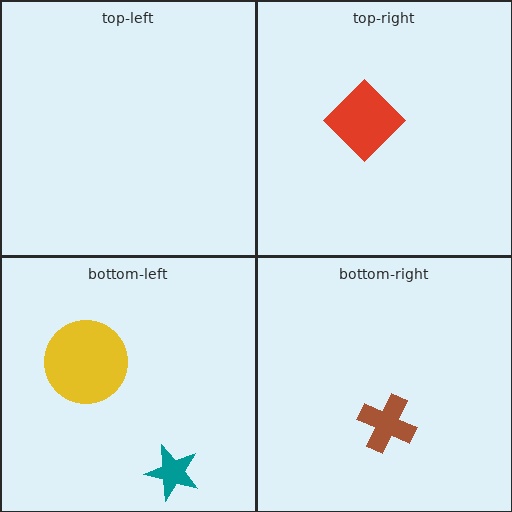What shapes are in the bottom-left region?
The yellow circle, the teal star.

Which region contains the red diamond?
The top-right region.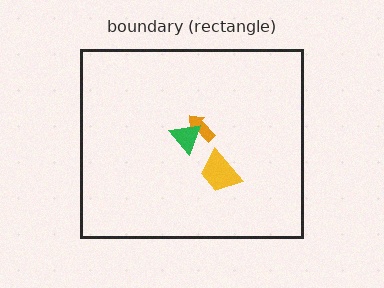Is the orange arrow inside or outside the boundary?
Inside.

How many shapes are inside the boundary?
3 inside, 0 outside.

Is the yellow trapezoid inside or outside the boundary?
Inside.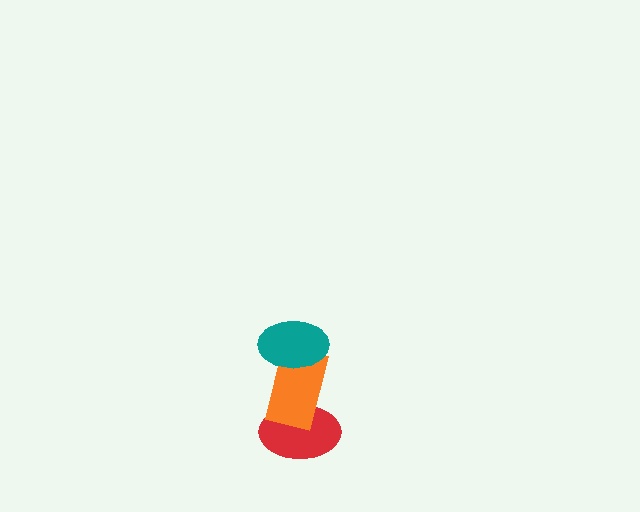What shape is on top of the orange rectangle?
The teal ellipse is on top of the orange rectangle.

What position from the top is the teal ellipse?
The teal ellipse is 1st from the top.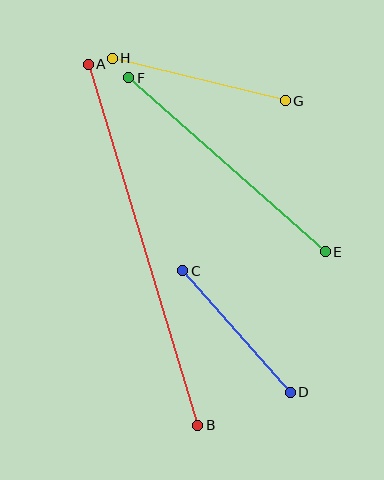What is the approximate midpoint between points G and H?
The midpoint is at approximately (199, 79) pixels.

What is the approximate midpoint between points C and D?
The midpoint is at approximately (237, 332) pixels.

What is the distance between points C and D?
The distance is approximately 162 pixels.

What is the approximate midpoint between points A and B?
The midpoint is at approximately (143, 245) pixels.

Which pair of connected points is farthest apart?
Points A and B are farthest apart.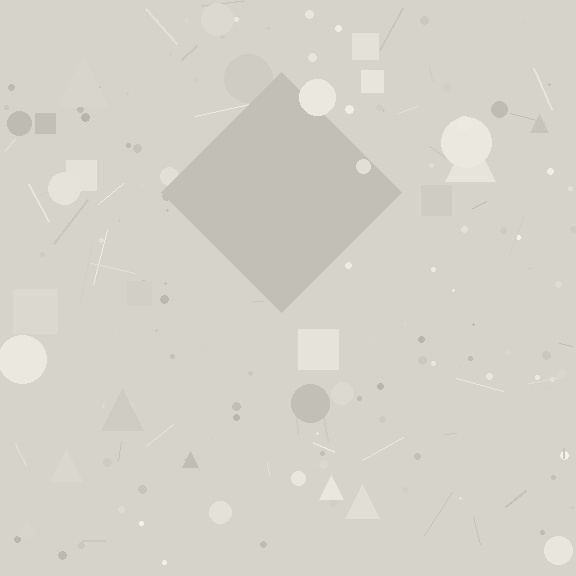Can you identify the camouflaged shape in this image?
The camouflaged shape is a diamond.